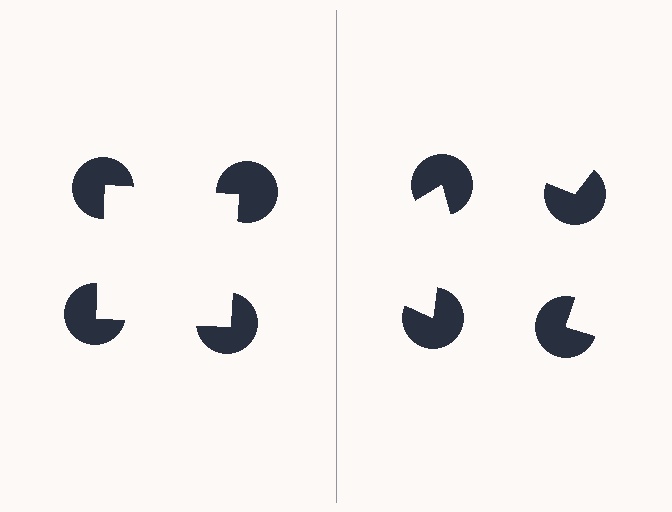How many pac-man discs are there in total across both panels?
8 — 4 on each side.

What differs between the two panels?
The pac-man discs are positioned identically on both sides; only the wedge orientations differ. On the left they align to a square; on the right they are misaligned.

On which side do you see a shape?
An illusory square appears on the left side. On the right side the wedge cuts are rotated, so no coherent shape forms.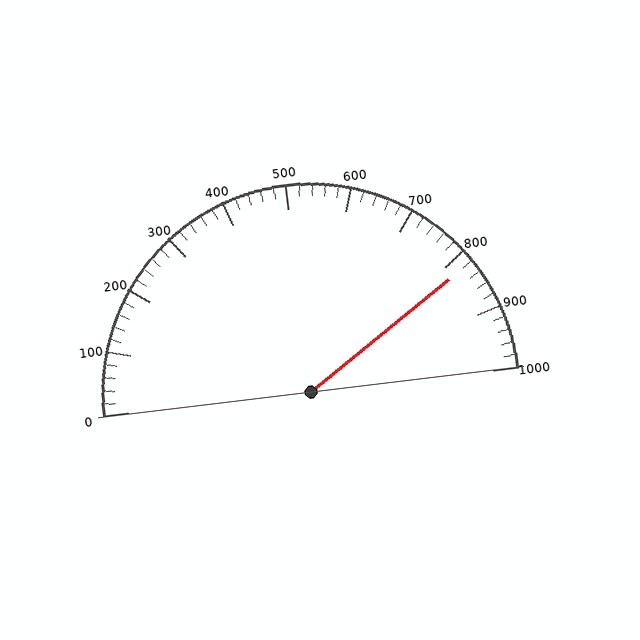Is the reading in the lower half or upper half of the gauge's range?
The reading is in the upper half of the range (0 to 1000).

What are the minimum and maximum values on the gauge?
The gauge ranges from 0 to 1000.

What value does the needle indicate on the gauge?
The needle indicates approximately 820.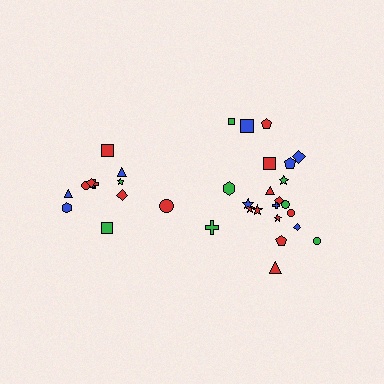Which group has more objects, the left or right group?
The right group.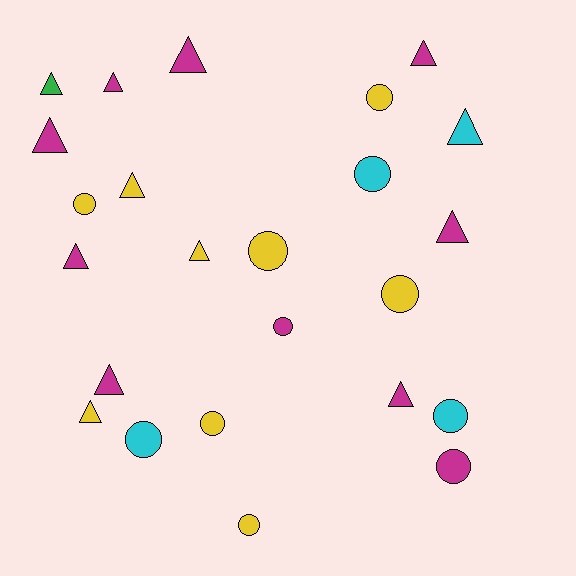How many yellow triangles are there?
There are 3 yellow triangles.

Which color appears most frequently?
Magenta, with 10 objects.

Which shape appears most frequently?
Triangle, with 13 objects.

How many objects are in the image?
There are 24 objects.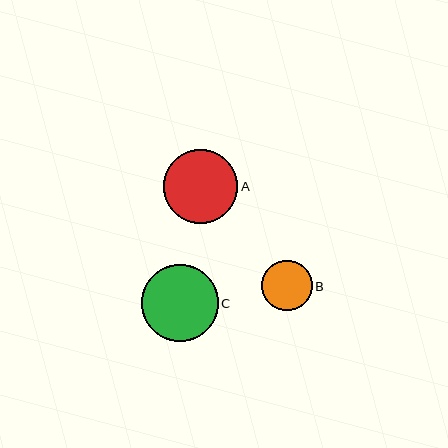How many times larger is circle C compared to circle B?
Circle C is approximately 1.5 times the size of circle B.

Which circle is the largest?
Circle C is the largest with a size of approximately 77 pixels.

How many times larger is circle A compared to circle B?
Circle A is approximately 1.5 times the size of circle B.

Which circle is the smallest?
Circle B is the smallest with a size of approximately 51 pixels.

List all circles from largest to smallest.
From largest to smallest: C, A, B.